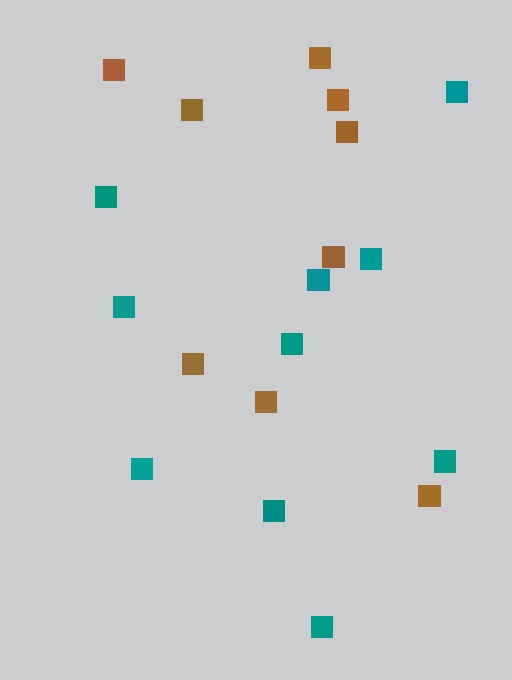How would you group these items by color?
There are 2 groups: one group of teal squares (10) and one group of brown squares (9).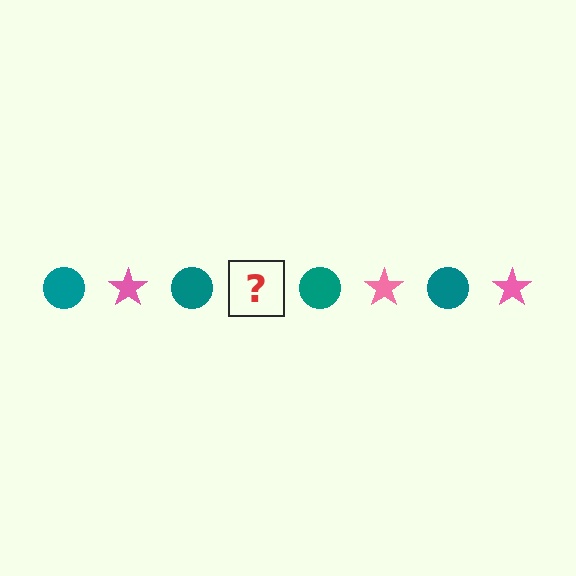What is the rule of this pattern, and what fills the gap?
The rule is that the pattern alternates between teal circle and pink star. The gap should be filled with a pink star.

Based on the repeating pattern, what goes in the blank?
The blank should be a pink star.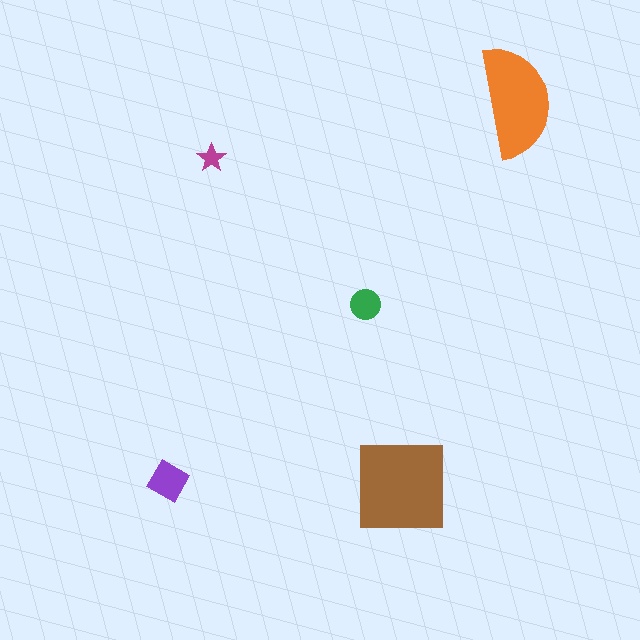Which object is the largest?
The brown square.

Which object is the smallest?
The magenta star.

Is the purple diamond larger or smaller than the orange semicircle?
Smaller.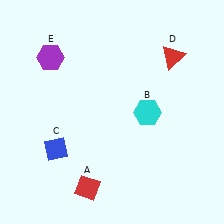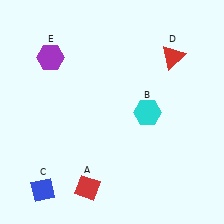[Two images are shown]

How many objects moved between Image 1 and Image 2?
1 object moved between the two images.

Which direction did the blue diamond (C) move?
The blue diamond (C) moved down.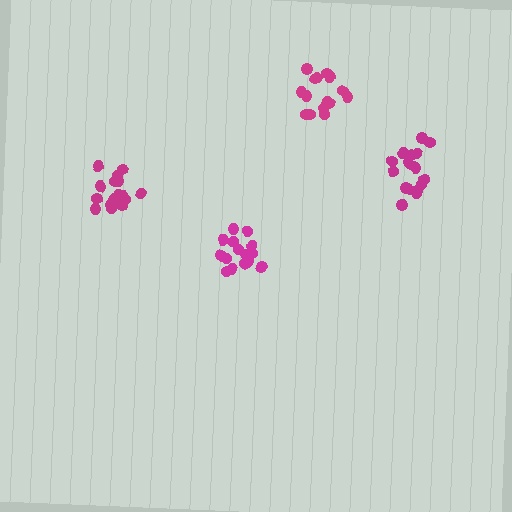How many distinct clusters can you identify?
There are 4 distinct clusters.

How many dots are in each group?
Group 1: 15 dots, Group 2: 16 dots, Group 3: 17 dots, Group 4: 19 dots (67 total).